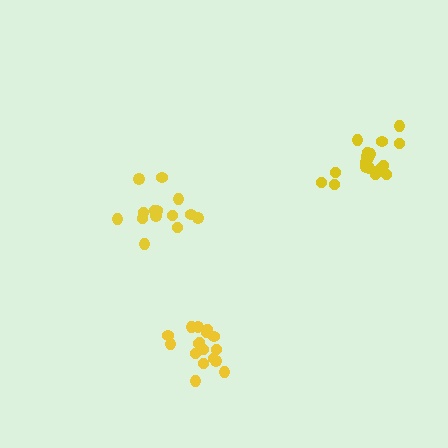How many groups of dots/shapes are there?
There are 3 groups.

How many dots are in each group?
Group 1: 14 dots, Group 2: 17 dots, Group 3: 18 dots (49 total).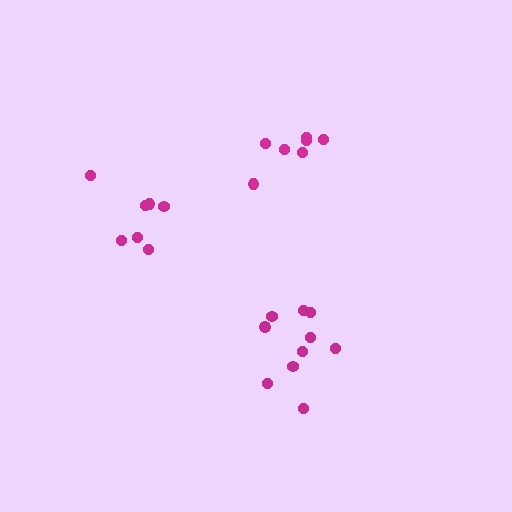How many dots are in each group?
Group 1: 10 dots, Group 2: 7 dots, Group 3: 7 dots (24 total).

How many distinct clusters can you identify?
There are 3 distinct clusters.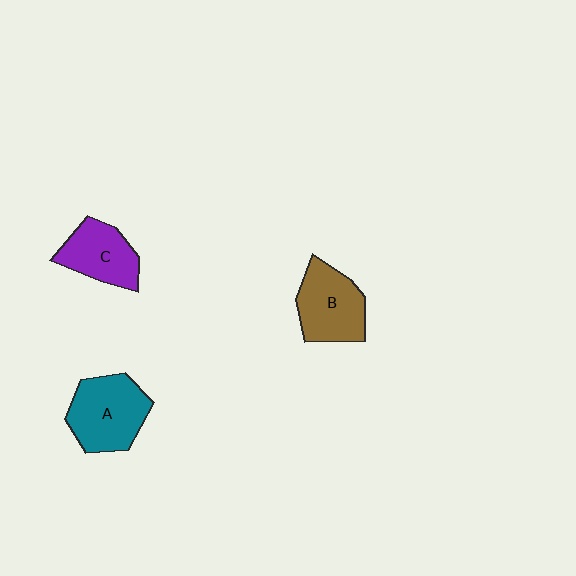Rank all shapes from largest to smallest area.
From largest to smallest: A (teal), B (brown), C (purple).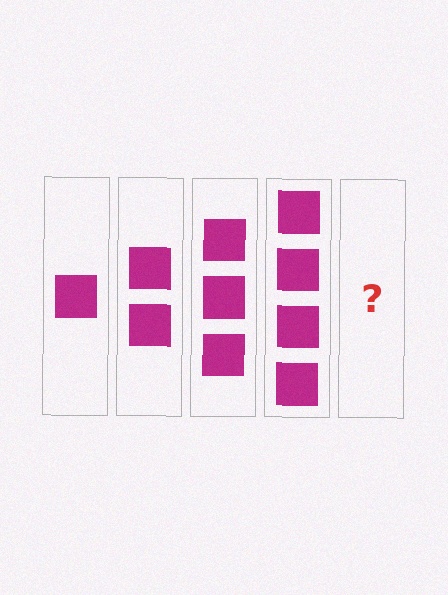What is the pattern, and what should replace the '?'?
The pattern is that each step adds one more square. The '?' should be 5 squares.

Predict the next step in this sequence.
The next step is 5 squares.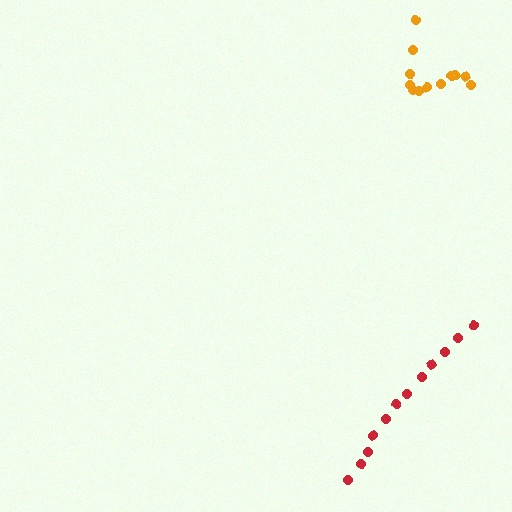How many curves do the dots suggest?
There are 2 distinct paths.